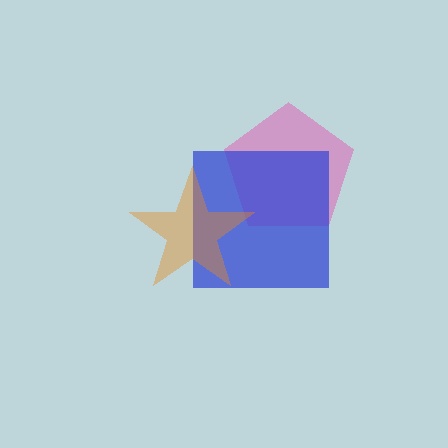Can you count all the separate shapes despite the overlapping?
Yes, there are 3 separate shapes.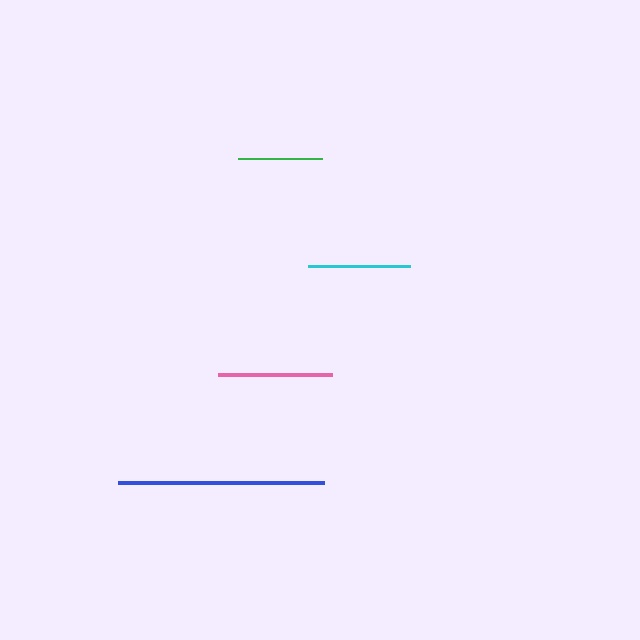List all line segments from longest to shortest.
From longest to shortest: blue, pink, cyan, green.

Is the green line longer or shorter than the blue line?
The blue line is longer than the green line.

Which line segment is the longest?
The blue line is the longest at approximately 205 pixels.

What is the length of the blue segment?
The blue segment is approximately 205 pixels long.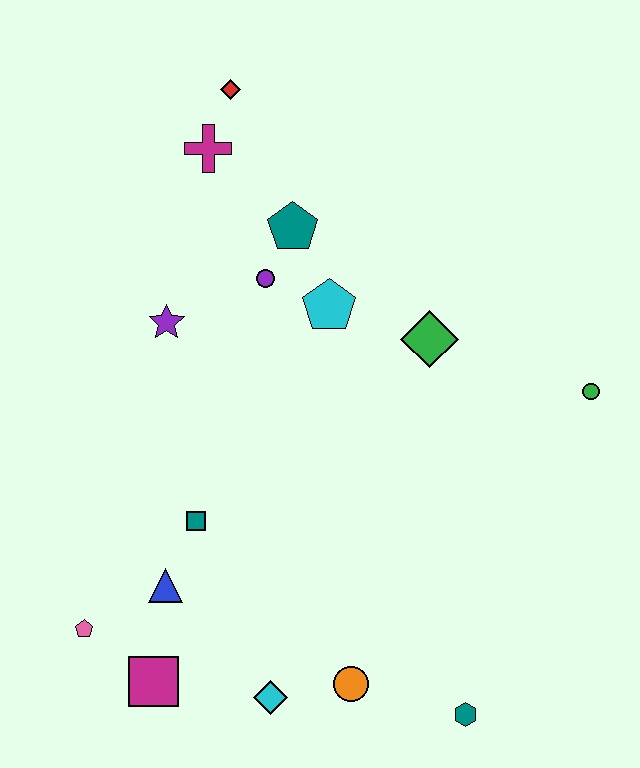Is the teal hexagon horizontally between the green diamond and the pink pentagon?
No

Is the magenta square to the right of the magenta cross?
No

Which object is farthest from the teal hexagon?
The red diamond is farthest from the teal hexagon.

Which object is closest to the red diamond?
The magenta cross is closest to the red diamond.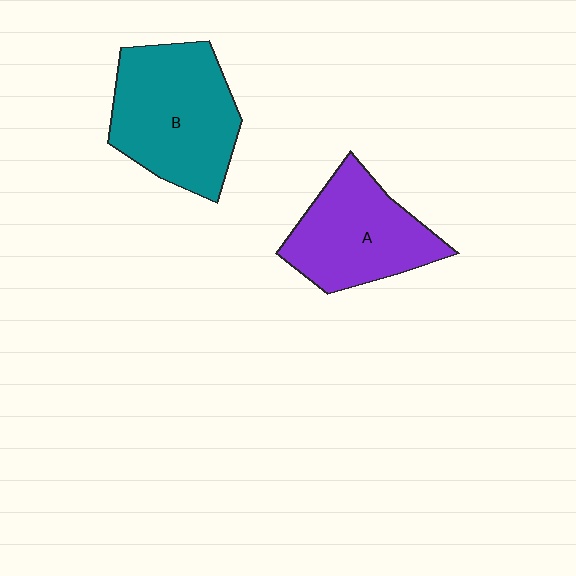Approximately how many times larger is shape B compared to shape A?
Approximately 1.2 times.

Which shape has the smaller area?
Shape A (purple).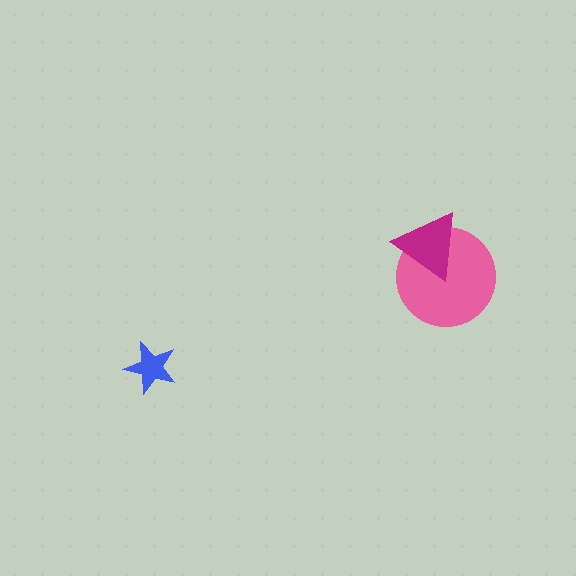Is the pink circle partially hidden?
Yes, it is partially covered by another shape.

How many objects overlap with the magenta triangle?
1 object overlaps with the magenta triangle.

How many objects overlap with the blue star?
0 objects overlap with the blue star.